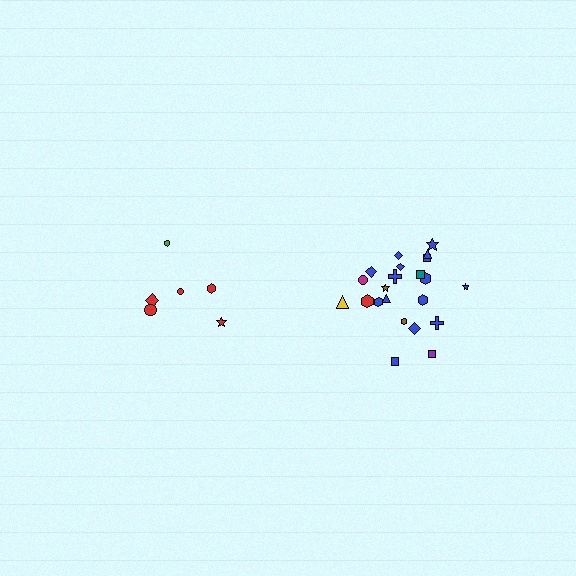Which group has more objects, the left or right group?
The right group.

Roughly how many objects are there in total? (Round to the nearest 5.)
Roughly 30 objects in total.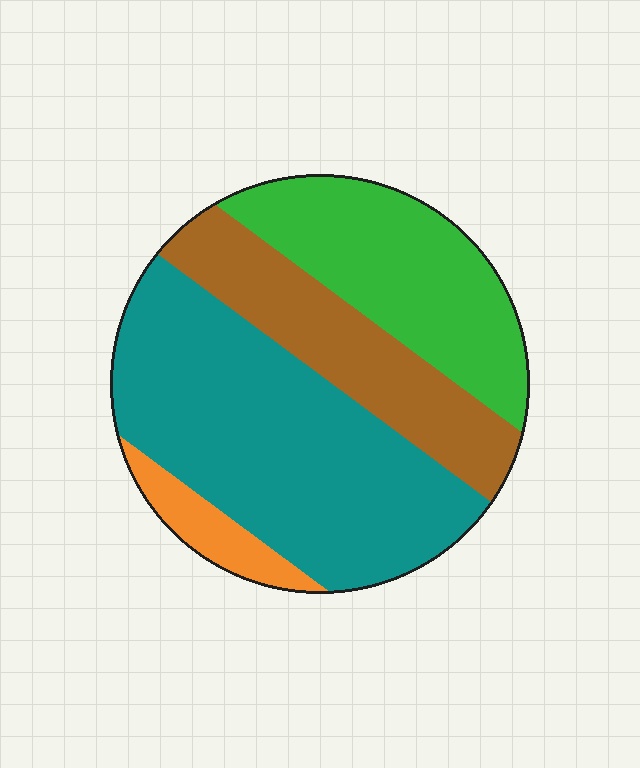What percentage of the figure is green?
Green covers about 25% of the figure.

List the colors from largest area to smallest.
From largest to smallest: teal, green, brown, orange.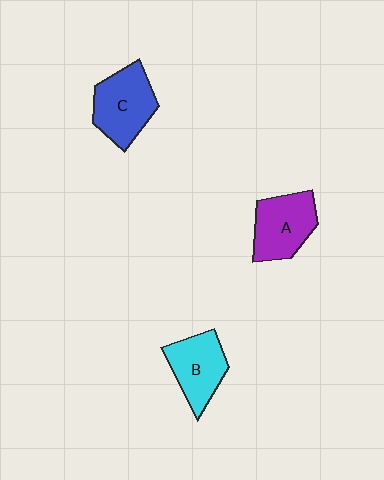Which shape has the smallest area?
Shape B (cyan).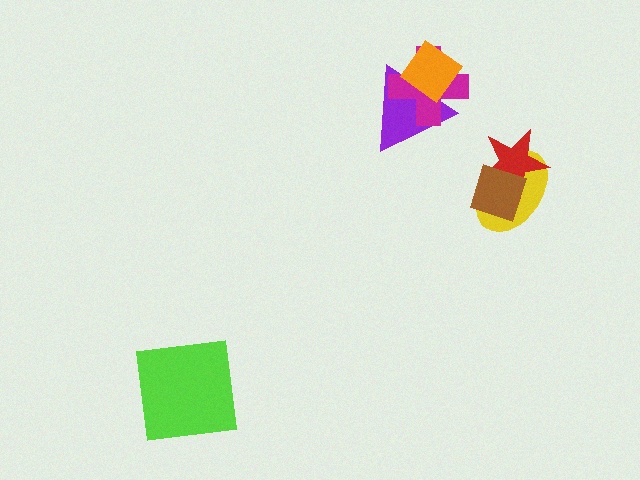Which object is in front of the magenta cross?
The orange diamond is in front of the magenta cross.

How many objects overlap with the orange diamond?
2 objects overlap with the orange diamond.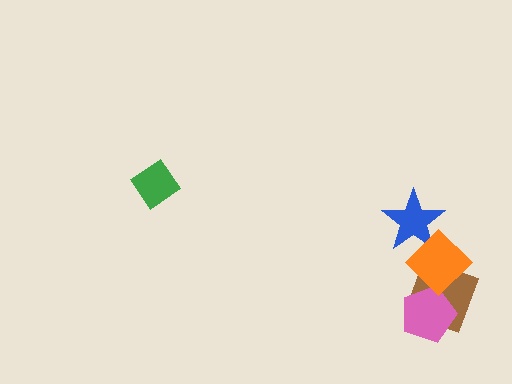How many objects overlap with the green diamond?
0 objects overlap with the green diamond.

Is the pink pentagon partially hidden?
Yes, it is partially covered by another shape.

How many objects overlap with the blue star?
1 object overlaps with the blue star.